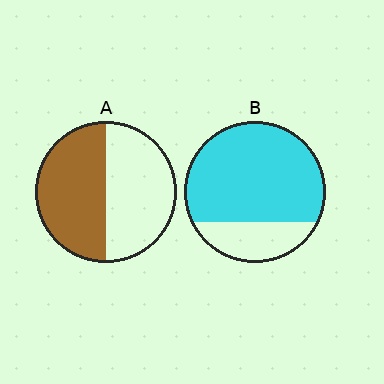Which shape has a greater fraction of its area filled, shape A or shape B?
Shape B.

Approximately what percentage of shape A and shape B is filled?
A is approximately 50% and B is approximately 75%.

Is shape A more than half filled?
Roughly half.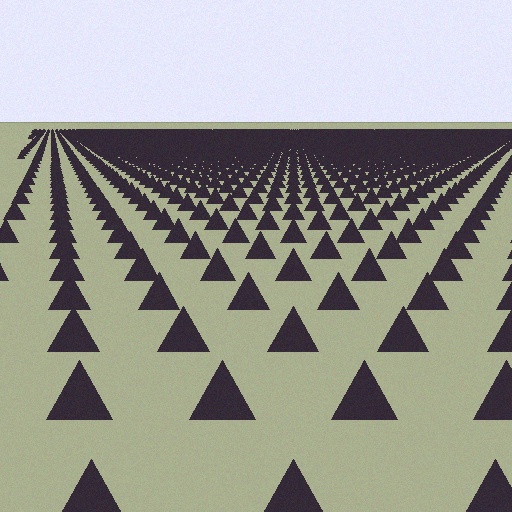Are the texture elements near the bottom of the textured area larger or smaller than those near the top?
Larger. Near the bottom, elements are closer to the viewer and appear at a bigger on-screen size.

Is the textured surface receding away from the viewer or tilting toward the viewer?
The surface is receding away from the viewer. Texture elements get smaller and denser toward the top.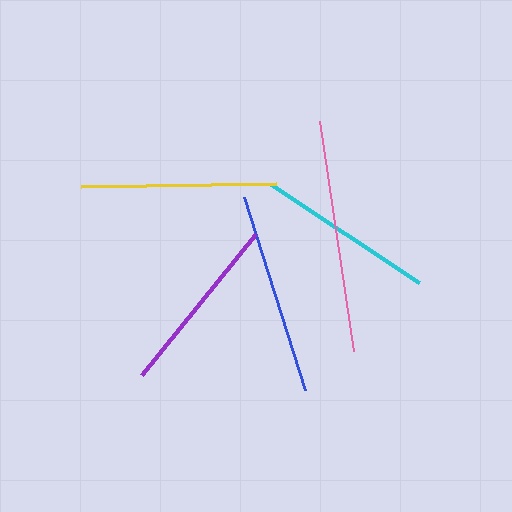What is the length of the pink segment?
The pink segment is approximately 232 pixels long.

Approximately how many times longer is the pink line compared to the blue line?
The pink line is approximately 1.1 times the length of the blue line.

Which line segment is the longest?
The pink line is the longest at approximately 232 pixels.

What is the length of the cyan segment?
The cyan segment is approximately 177 pixels long.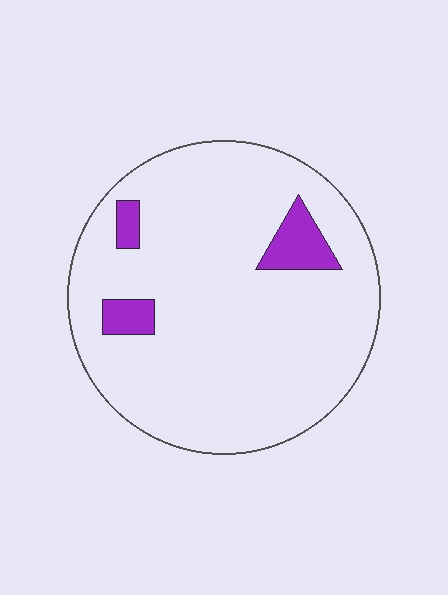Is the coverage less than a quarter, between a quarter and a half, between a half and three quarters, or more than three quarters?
Less than a quarter.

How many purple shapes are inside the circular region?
3.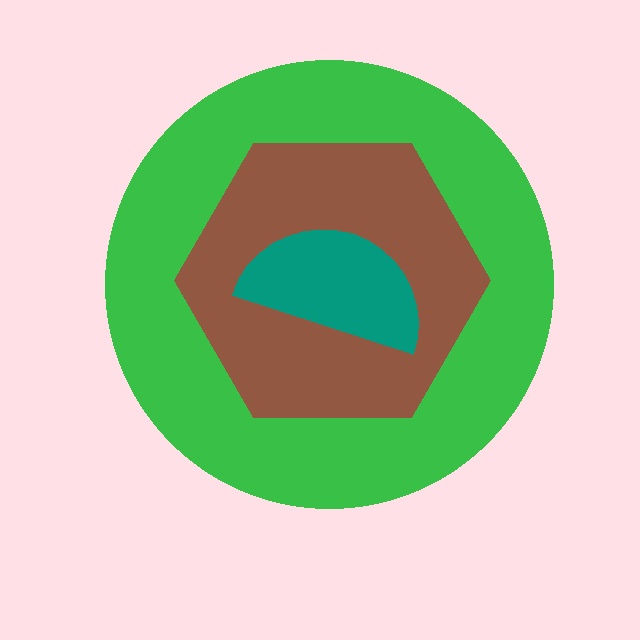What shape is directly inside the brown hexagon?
The teal semicircle.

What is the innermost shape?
The teal semicircle.